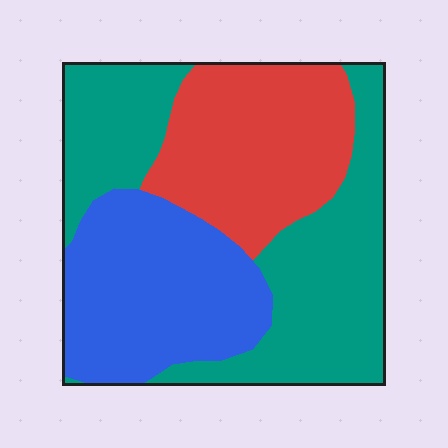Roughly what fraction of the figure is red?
Red takes up about one quarter (1/4) of the figure.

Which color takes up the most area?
Teal, at roughly 40%.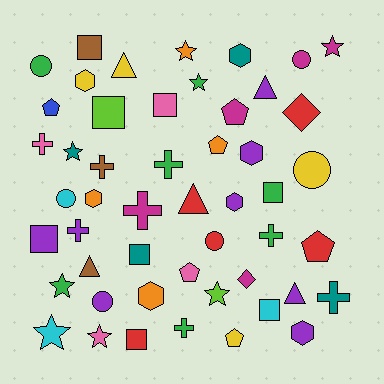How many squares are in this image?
There are 8 squares.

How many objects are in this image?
There are 50 objects.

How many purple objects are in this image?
There are 8 purple objects.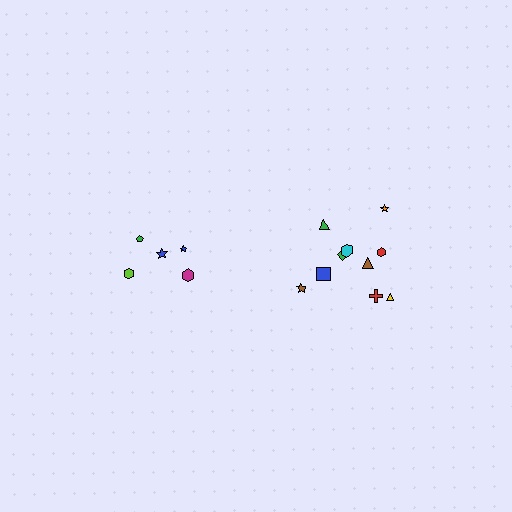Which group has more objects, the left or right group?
The right group.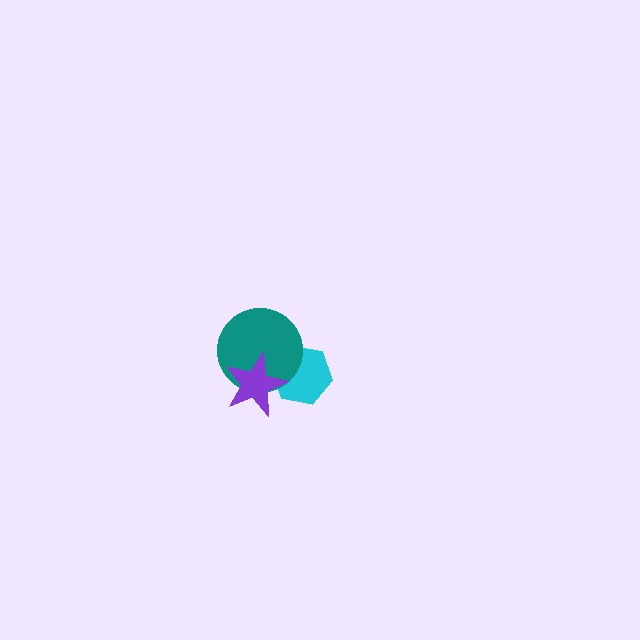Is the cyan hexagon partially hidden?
Yes, it is partially covered by another shape.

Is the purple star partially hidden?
No, no other shape covers it.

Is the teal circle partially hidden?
Yes, it is partially covered by another shape.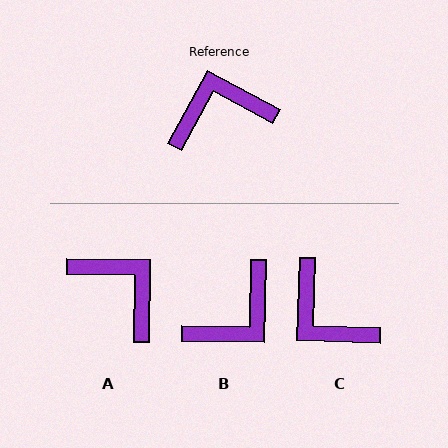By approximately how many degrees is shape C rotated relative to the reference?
Approximately 116 degrees counter-clockwise.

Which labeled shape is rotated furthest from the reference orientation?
B, about 153 degrees away.